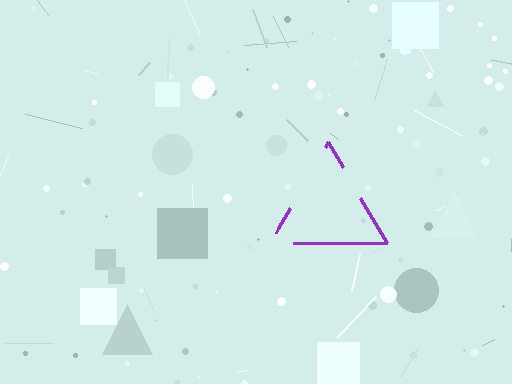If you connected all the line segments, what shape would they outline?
They would outline a triangle.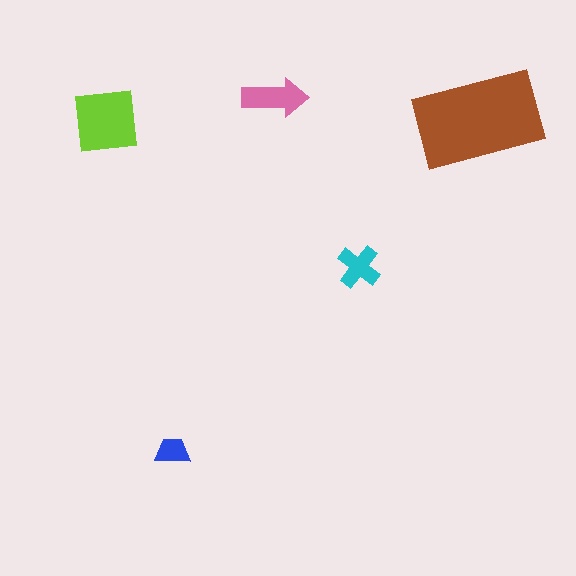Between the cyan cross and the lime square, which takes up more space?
The lime square.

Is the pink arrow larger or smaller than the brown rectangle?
Smaller.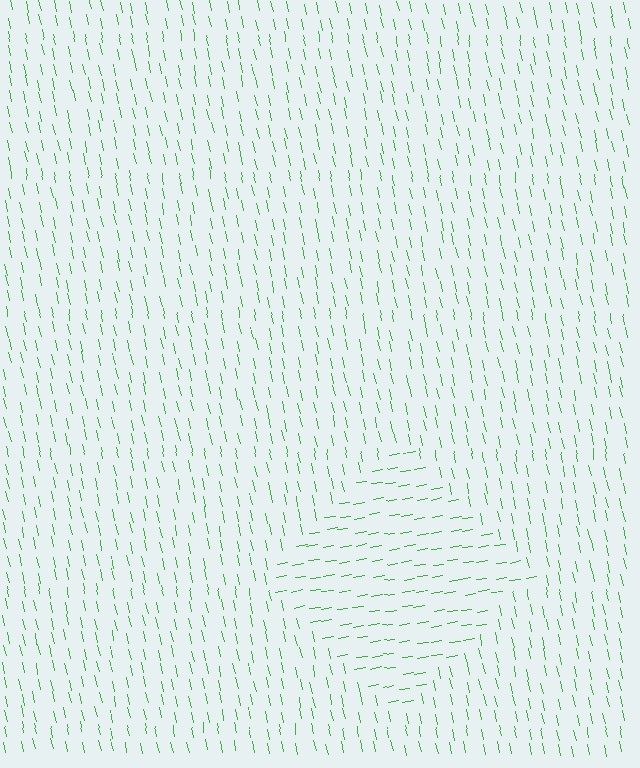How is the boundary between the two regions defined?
The boundary is defined purely by a change in line orientation (approximately 87 degrees difference). All lines are the same color and thickness.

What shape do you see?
I see a diamond.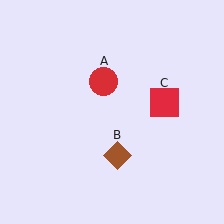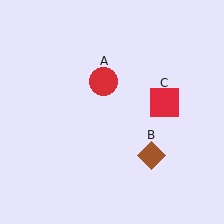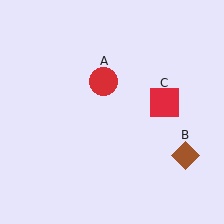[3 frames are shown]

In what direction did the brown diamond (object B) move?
The brown diamond (object B) moved right.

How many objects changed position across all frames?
1 object changed position: brown diamond (object B).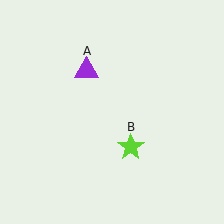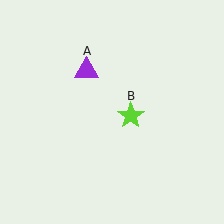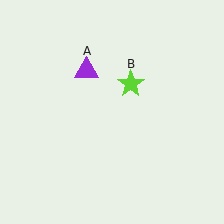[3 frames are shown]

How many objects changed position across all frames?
1 object changed position: lime star (object B).